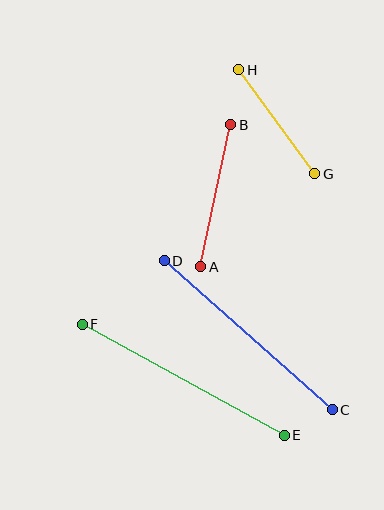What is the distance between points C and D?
The distance is approximately 225 pixels.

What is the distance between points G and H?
The distance is approximately 129 pixels.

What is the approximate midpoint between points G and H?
The midpoint is at approximately (277, 122) pixels.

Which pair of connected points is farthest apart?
Points E and F are farthest apart.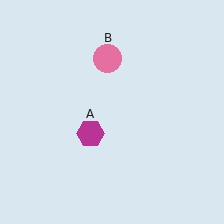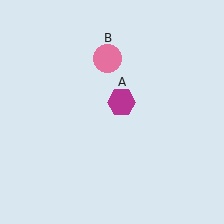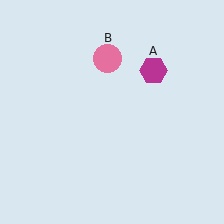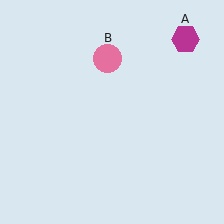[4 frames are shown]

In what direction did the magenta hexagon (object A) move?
The magenta hexagon (object A) moved up and to the right.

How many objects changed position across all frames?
1 object changed position: magenta hexagon (object A).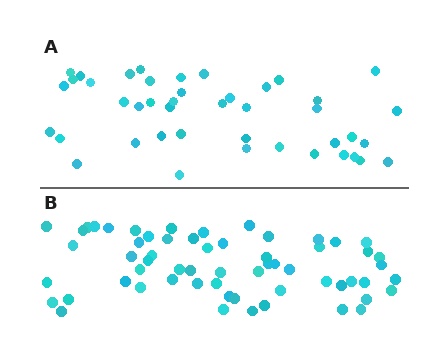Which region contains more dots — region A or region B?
Region B (the bottom region) has more dots.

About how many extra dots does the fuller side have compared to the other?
Region B has approximately 15 more dots than region A.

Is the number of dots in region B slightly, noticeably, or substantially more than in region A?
Region B has noticeably more, but not dramatically so. The ratio is roughly 1.4 to 1.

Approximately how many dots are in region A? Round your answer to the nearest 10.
About 40 dots. (The exact count is 43, which rounds to 40.)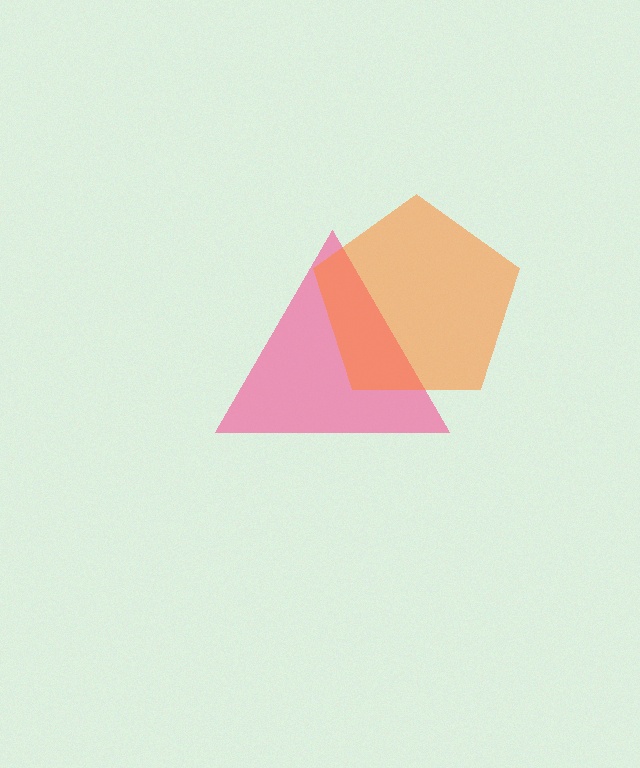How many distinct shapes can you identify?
There are 2 distinct shapes: a pink triangle, an orange pentagon.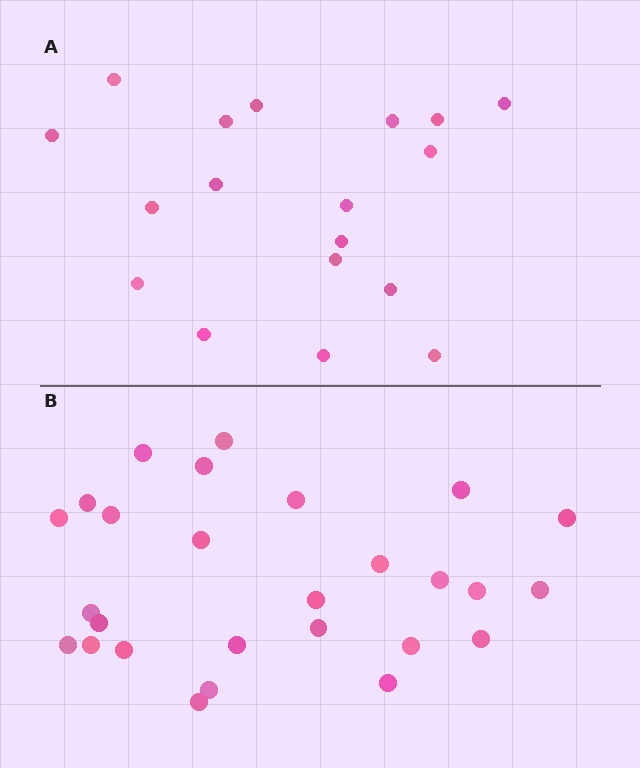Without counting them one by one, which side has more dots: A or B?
Region B (the bottom region) has more dots.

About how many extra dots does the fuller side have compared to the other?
Region B has roughly 8 or so more dots than region A.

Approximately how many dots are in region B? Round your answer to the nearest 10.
About 30 dots. (The exact count is 27, which rounds to 30.)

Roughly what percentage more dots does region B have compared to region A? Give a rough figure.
About 50% more.